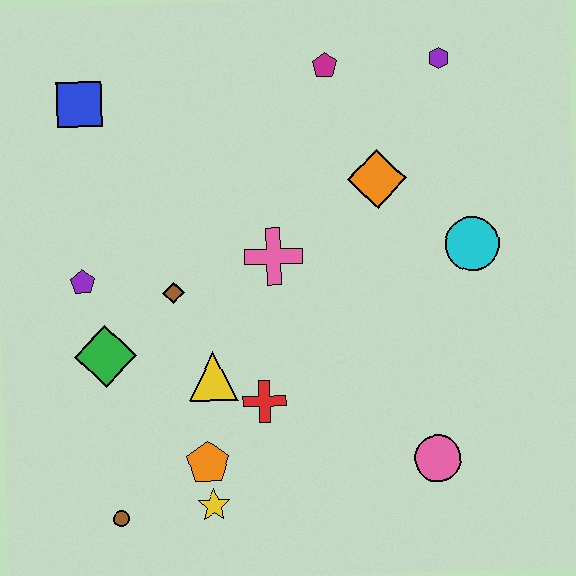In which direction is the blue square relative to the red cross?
The blue square is above the red cross.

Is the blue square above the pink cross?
Yes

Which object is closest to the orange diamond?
The cyan circle is closest to the orange diamond.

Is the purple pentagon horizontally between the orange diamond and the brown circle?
No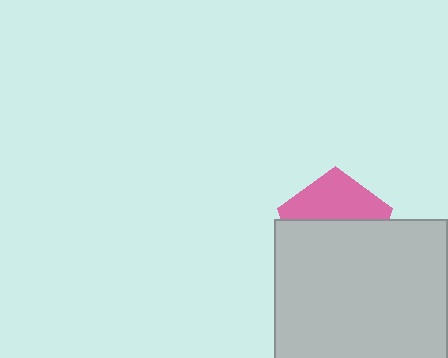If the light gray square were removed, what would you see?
You would see the complete pink pentagon.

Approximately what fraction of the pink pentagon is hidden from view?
Roughly 58% of the pink pentagon is hidden behind the light gray square.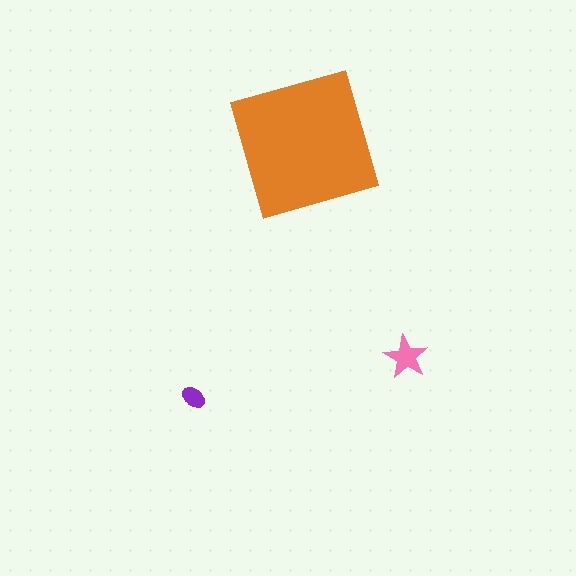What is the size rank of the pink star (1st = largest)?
2nd.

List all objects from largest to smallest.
The orange square, the pink star, the purple ellipse.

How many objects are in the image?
There are 3 objects in the image.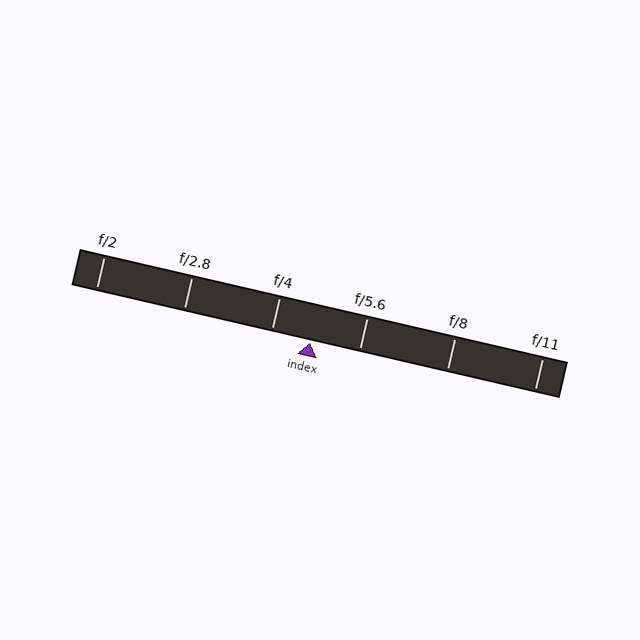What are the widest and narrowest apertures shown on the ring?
The widest aperture shown is f/2 and the narrowest is f/11.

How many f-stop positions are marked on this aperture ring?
There are 6 f-stop positions marked.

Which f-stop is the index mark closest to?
The index mark is closest to f/4.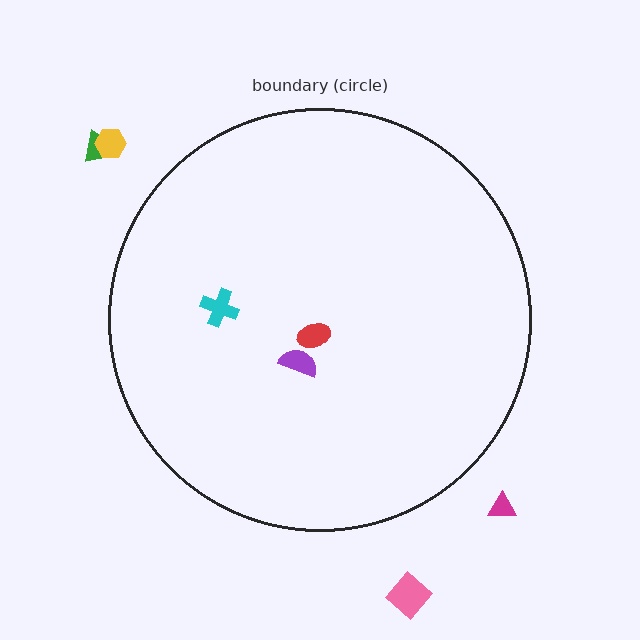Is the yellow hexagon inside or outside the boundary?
Outside.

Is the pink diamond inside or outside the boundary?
Outside.